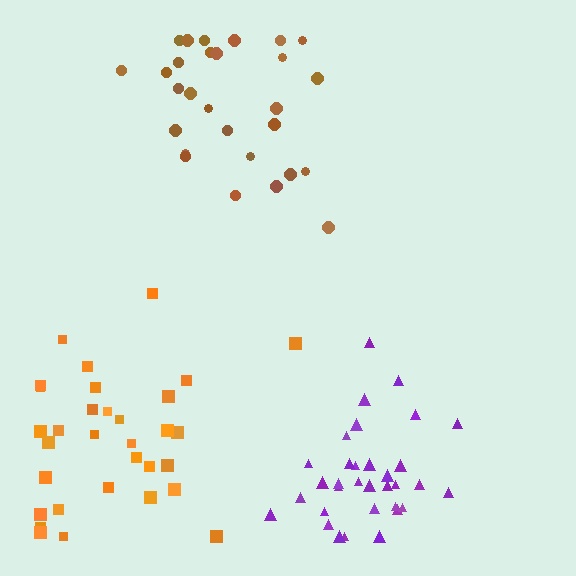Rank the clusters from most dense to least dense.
purple, brown, orange.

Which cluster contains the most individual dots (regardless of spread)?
Purple (33).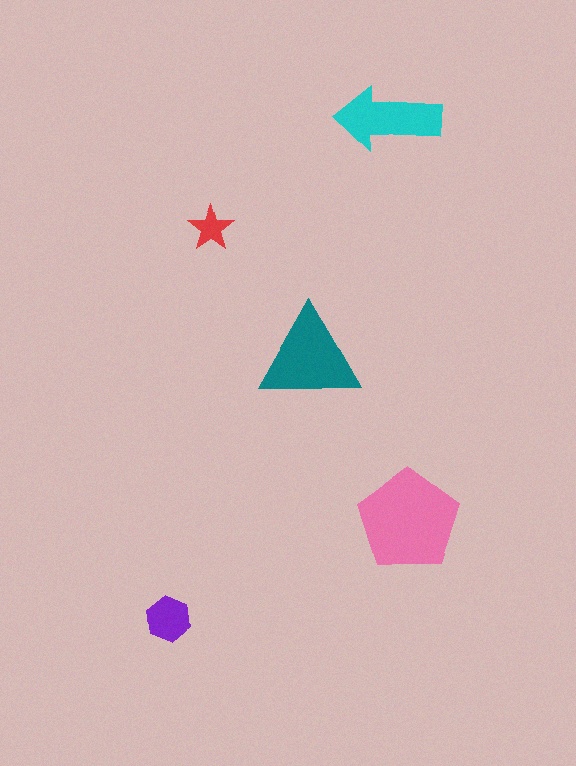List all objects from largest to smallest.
The pink pentagon, the teal triangle, the cyan arrow, the purple hexagon, the red star.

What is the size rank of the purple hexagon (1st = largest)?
4th.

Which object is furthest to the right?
The pink pentagon is rightmost.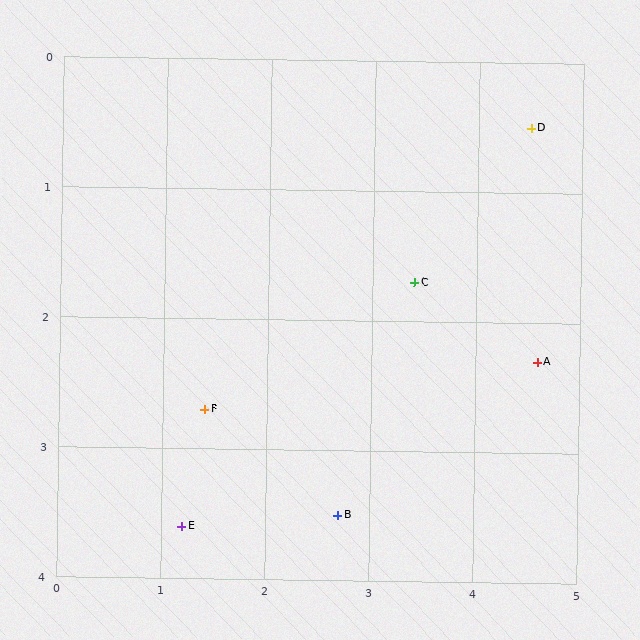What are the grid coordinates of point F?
Point F is at approximately (1.4, 2.7).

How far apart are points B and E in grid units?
Points B and E are about 1.5 grid units apart.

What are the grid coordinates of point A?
Point A is at approximately (4.6, 2.3).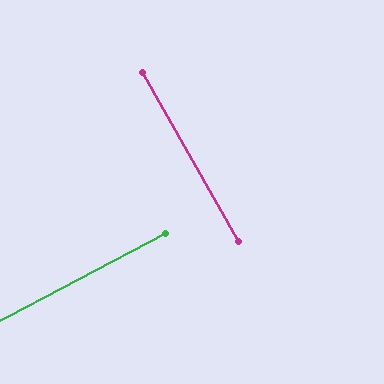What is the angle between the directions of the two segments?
Approximately 88 degrees.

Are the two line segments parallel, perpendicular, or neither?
Perpendicular — they meet at approximately 88°.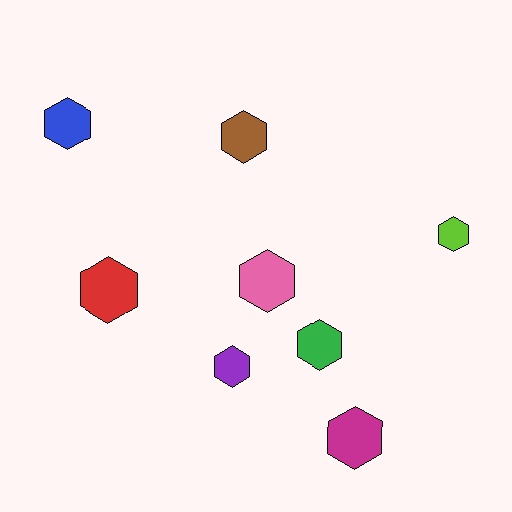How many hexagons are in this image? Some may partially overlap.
There are 8 hexagons.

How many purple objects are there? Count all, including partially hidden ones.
There is 1 purple object.